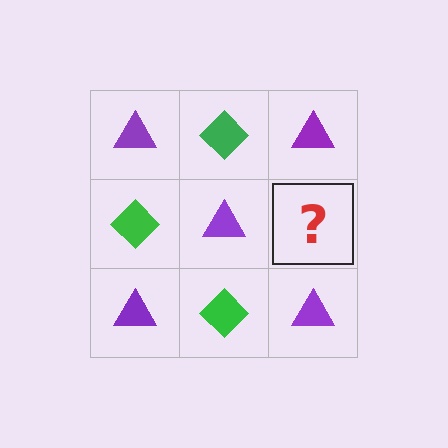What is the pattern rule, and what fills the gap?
The rule is that it alternates purple triangle and green diamond in a checkerboard pattern. The gap should be filled with a green diamond.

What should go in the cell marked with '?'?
The missing cell should contain a green diamond.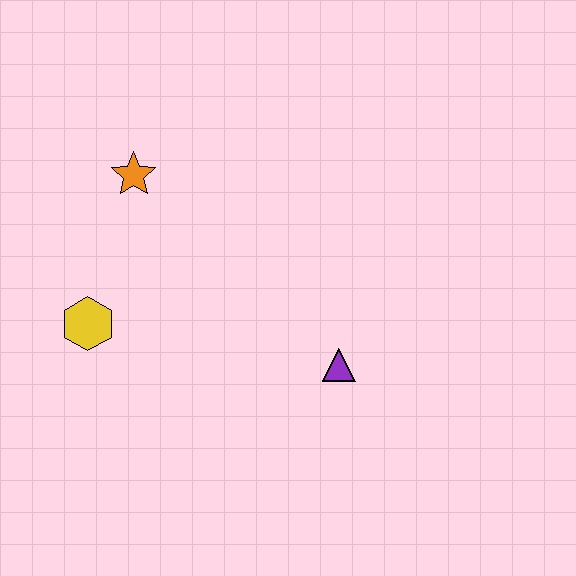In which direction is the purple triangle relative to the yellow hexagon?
The purple triangle is to the right of the yellow hexagon.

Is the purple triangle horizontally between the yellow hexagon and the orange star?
No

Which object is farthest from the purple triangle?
The orange star is farthest from the purple triangle.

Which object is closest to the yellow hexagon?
The orange star is closest to the yellow hexagon.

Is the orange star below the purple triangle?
No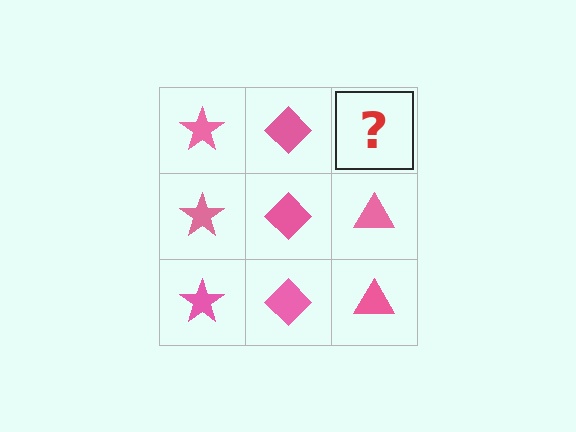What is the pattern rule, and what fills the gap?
The rule is that each column has a consistent shape. The gap should be filled with a pink triangle.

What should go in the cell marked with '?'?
The missing cell should contain a pink triangle.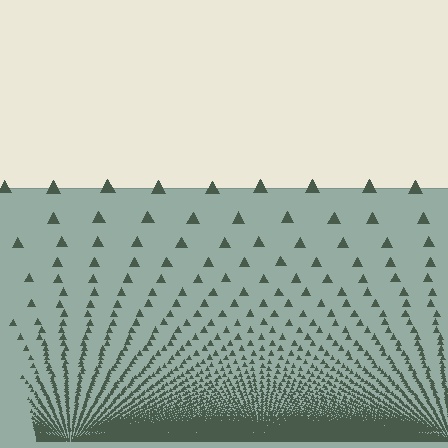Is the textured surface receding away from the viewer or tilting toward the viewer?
The surface appears to tilt toward the viewer. Texture elements get larger and sparser toward the top.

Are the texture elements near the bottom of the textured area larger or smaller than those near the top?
Smaller. The gradient is inverted — elements near the bottom are smaller and denser.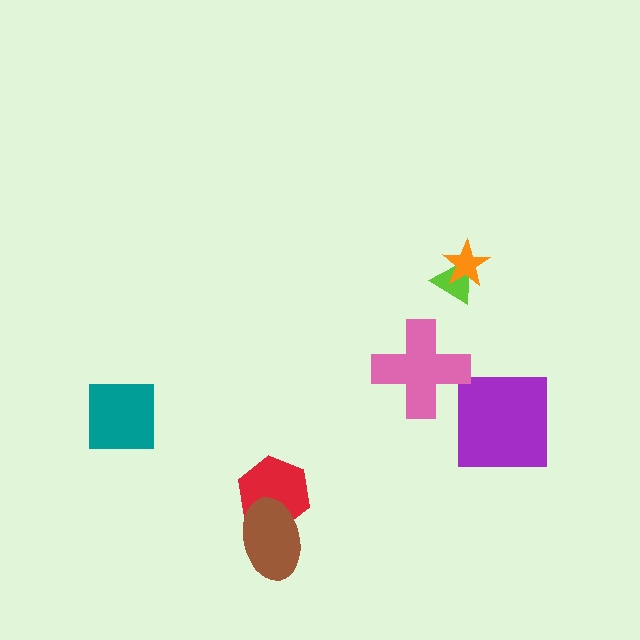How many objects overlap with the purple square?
0 objects overlap with the purple square.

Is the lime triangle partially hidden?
Yes, it is partially covered by another shape.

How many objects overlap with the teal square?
0 objects overlap with the teal square.